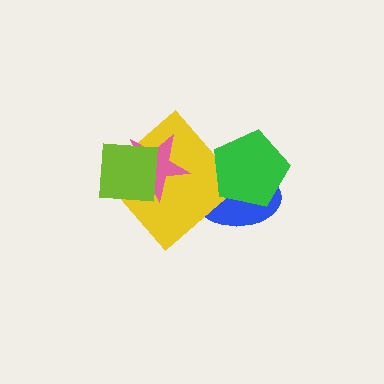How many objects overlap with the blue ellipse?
2 objects overlap with the blue ellipse.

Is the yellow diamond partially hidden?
Yes, it is partially covered by another shape.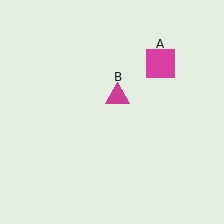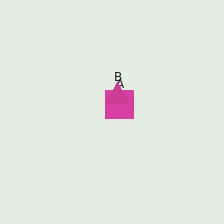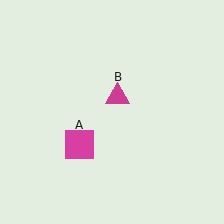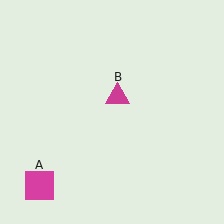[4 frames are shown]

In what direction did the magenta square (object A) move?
The magenta square (object A) moved down and to the left.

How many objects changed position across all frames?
1 object changed position: magenta square (object A).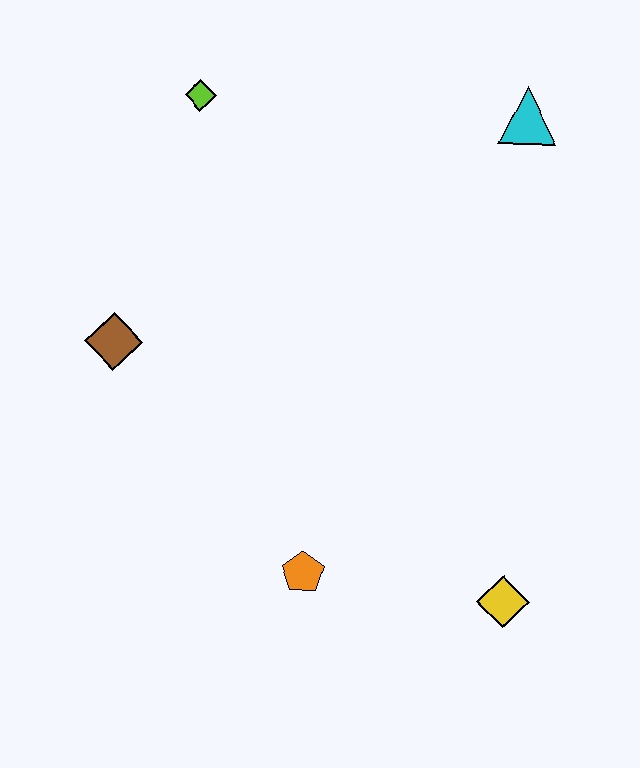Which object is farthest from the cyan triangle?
The orange pentagon is farthest from the cyan triangle.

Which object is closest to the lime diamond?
The brown diamond is closest to the lime diamond.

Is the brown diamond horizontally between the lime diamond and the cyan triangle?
No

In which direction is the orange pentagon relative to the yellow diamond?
The orange pentagon is to the left of the yellow diamond.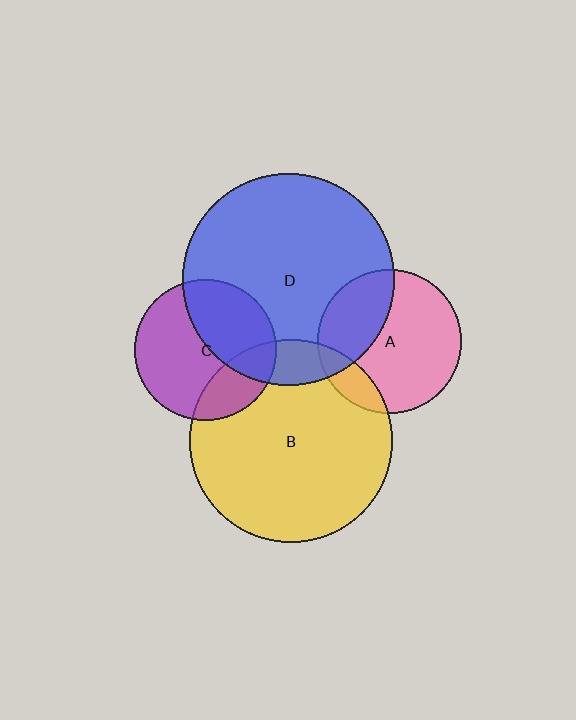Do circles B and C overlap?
Yes.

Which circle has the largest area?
Circle D (blue).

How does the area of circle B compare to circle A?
Approximately 2.0 times.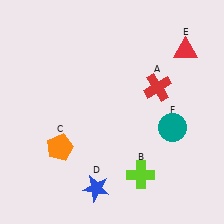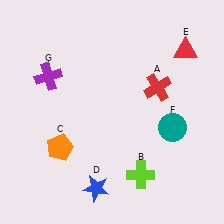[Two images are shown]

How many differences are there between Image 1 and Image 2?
There is 1 difference between the two images.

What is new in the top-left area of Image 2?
A purple cross (G) was added in the top-left area of Image 2.